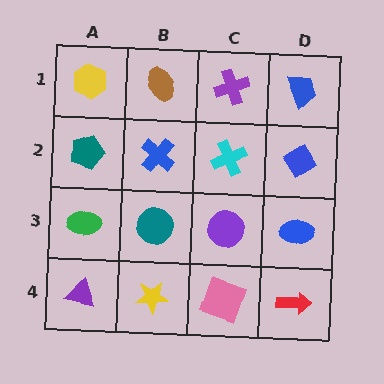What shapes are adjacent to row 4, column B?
A teal circle (row 3, column B), a purple triangle (row 4, column A), a pink square (row 4, column C).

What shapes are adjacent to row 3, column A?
A teal pentagon (row 2, column A), a purple triangle (row 4, column A), a teal circle (row 3, column B).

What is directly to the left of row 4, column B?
A purple triangle.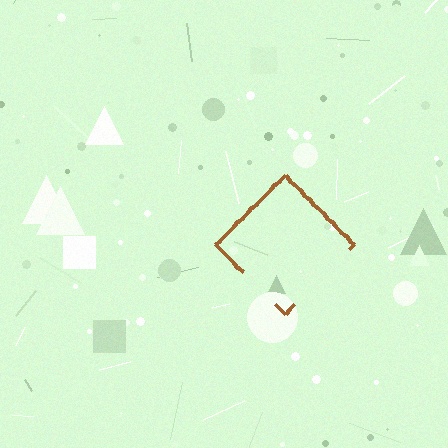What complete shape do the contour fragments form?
The contour fragments form a diamond.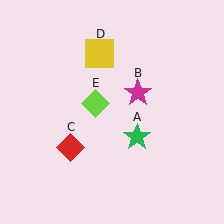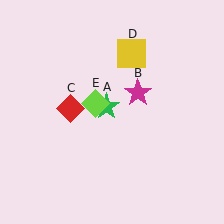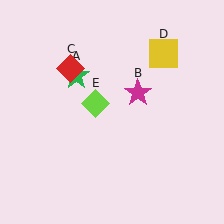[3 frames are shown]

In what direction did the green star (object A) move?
The green star (object A) moved up and to the left.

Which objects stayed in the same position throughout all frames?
Magenta star (object B) and lime diamond (object E) remained stationary.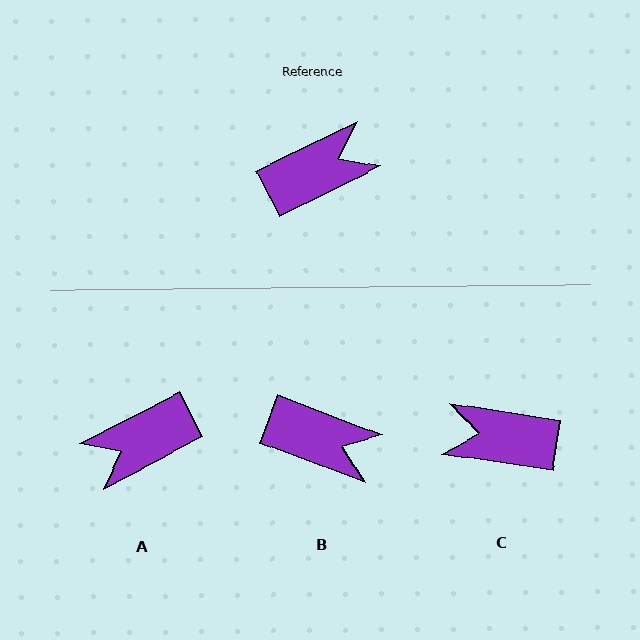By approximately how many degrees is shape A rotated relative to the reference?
Approximately 179 degrees clockwise.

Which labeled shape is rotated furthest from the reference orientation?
A, about 179 degrees away.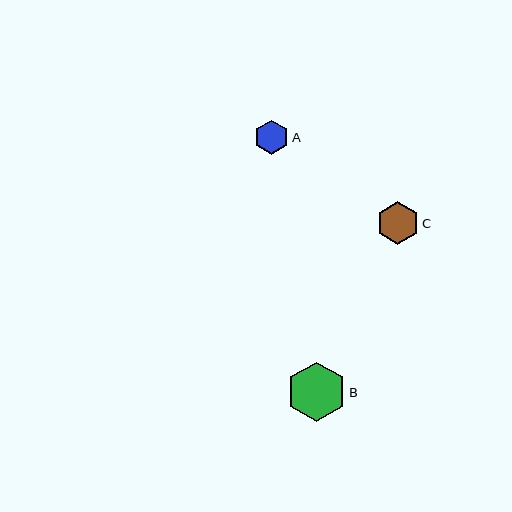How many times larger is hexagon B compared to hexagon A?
Hexagon B is approximately 1.7 times the size of hexagon A.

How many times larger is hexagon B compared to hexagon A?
Hexagon B is approximately 1.7 times the size of hexagon A.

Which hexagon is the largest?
Hexagon B is the largest with a size of approximately 59 pixels.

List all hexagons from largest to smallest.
From largest to smallest: B, C, A.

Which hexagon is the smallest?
Hexagon A is the smallest with a size of approximately 35 pixels.